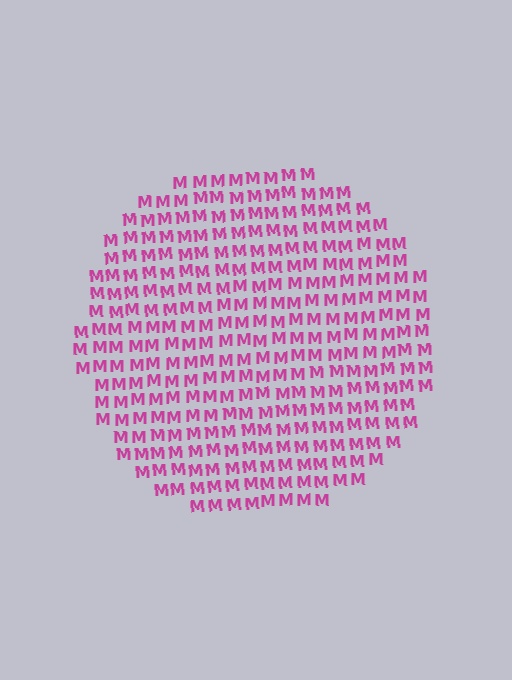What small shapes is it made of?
It is made of small letter M's.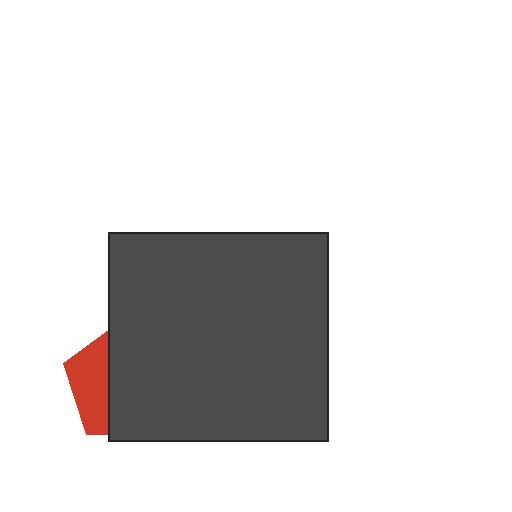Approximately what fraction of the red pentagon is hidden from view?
Roughly 69% of the red pentagon is hidden behind the dark gray rectangle.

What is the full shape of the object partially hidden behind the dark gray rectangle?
The partially hidden object is a red pentagon.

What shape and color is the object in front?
The object in front is a dark gray rectangle.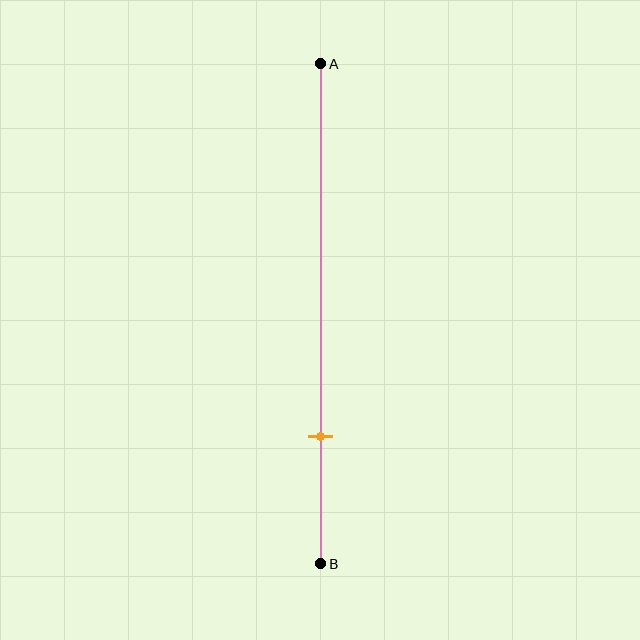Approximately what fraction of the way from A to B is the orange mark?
The orange mark is approximately 75% of the way from A to B.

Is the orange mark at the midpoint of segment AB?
No, the mark is at about 75% from A, not at the 50% midpoint.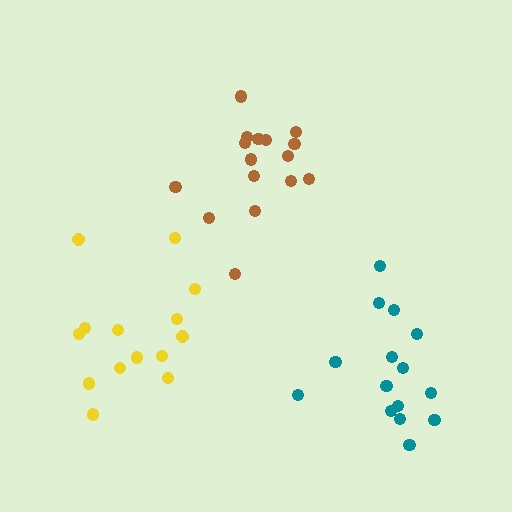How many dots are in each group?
Group 1: 16 dots, Group 2: 14 dots, Group 3: 15 dots (45 total).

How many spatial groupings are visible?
There are 3 spatial groupings.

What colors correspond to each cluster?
The clusters are colored: brown, yellow, teal.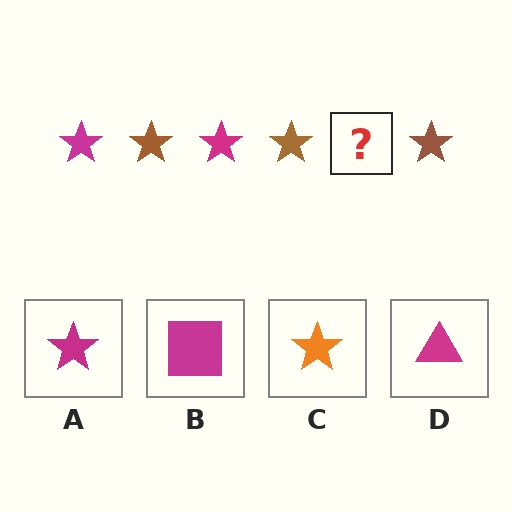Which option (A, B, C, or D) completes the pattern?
A.